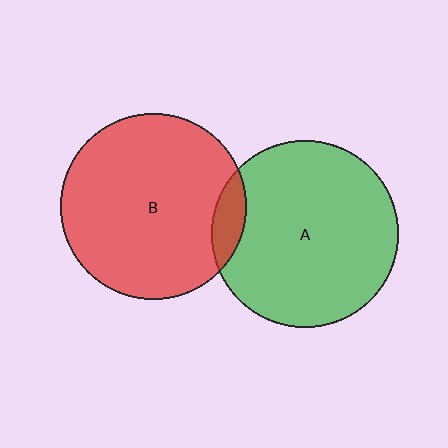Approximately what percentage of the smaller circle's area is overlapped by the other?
Approximately 10%.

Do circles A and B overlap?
Yes.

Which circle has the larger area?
Circle A (green).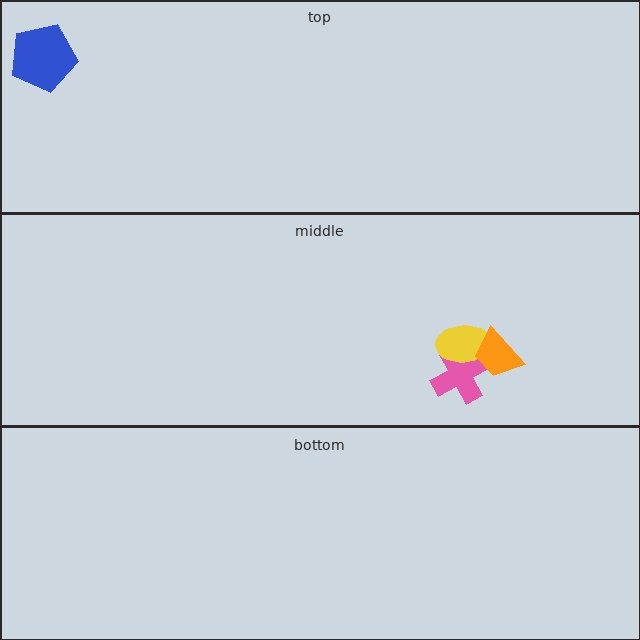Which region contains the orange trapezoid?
The middle region.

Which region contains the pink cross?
The middle region.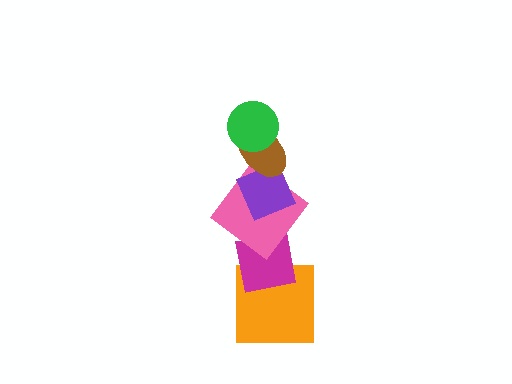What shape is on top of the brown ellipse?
The green circle is on top of the brown ellipse.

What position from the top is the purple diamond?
The purple diamond is 3rd from the top.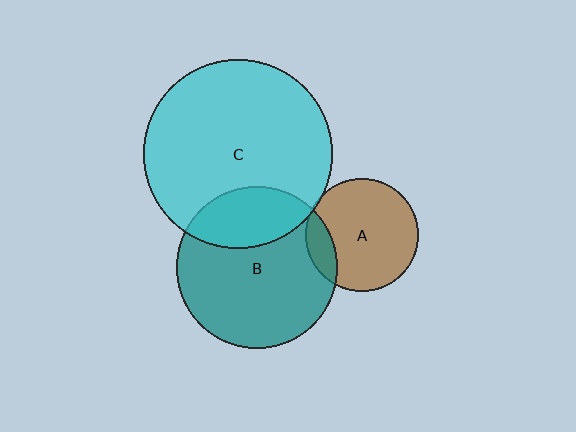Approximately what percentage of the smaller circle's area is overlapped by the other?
Approximately 15%.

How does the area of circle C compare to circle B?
Approximately 1.4 times.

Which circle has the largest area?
Circle C (cyan).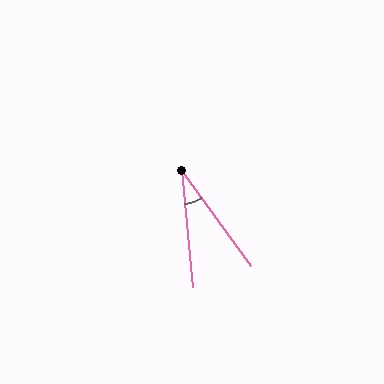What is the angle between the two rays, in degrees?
Approximately 31 degrees.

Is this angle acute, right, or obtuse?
It is acute.